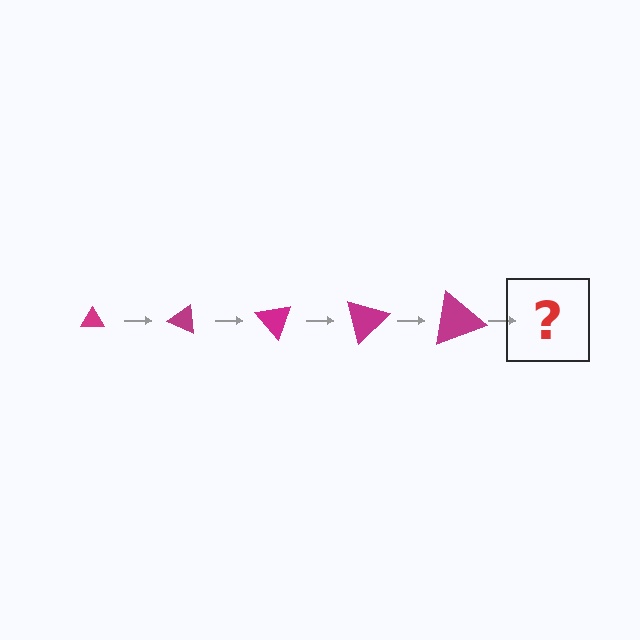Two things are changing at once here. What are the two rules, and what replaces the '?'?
The two rules are that the triangle grows larger each step and it rotates 25 degrees each step. The '?' should be a triangle, larger than the previous one and rotated 125 degrees from the start.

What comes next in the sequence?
The next element should be a triangle, larger than the previous one and rotated 125 degrees from the start.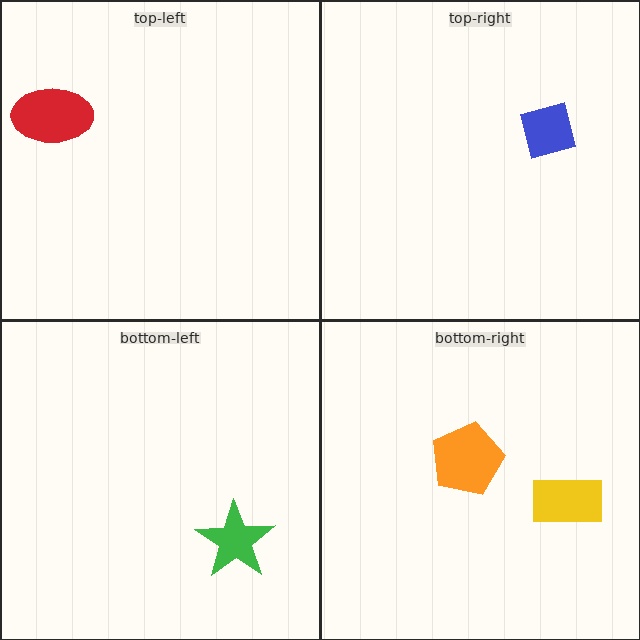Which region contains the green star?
The bottom-left region.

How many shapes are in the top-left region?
1.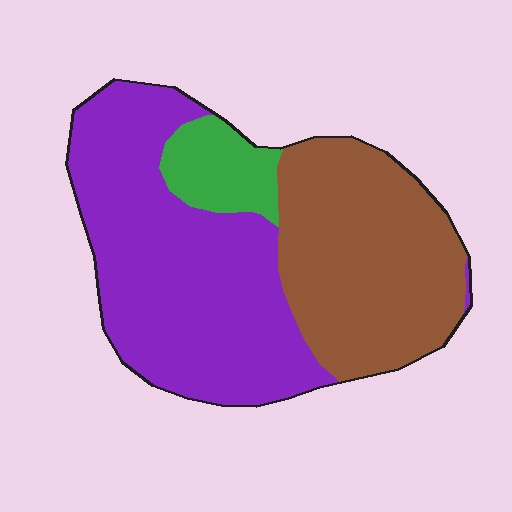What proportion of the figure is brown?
Brown covers roughly 40% of the figure.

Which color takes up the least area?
Green, at roughly 10%.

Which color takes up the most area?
Purple, at roughly 50%.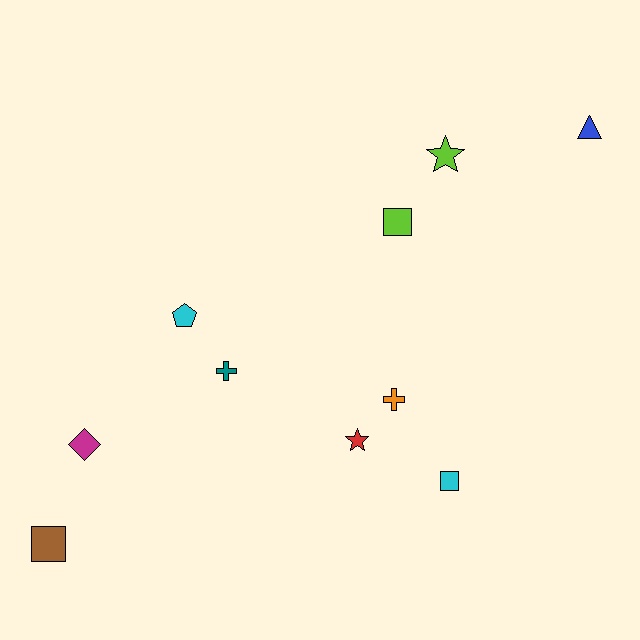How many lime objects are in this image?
There are 2 lime objects.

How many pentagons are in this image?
There is 1 pentagon.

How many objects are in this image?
There are 10 objects.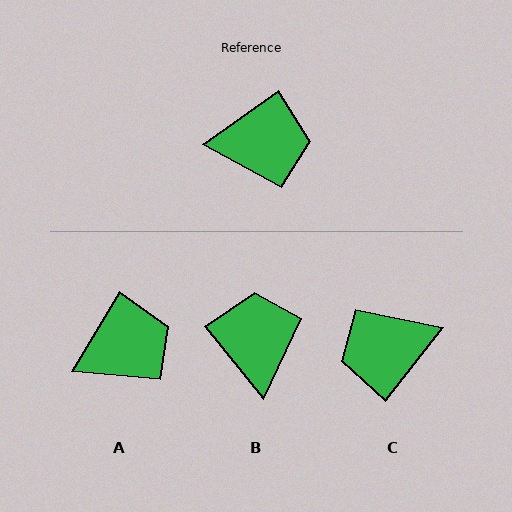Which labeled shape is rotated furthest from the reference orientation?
C, about 163 degrees away.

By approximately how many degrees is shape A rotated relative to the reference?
Approximately 23 degrees counter-clockwise.